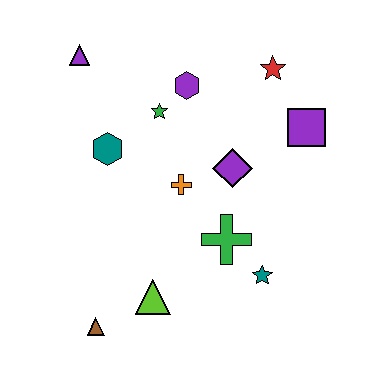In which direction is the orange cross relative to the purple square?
The orange cross is to the left of the purple square.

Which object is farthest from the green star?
The brown triangle is farthest from the green star.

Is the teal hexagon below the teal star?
No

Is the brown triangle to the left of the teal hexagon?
Yes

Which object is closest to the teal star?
The green cross is closest to the teal star.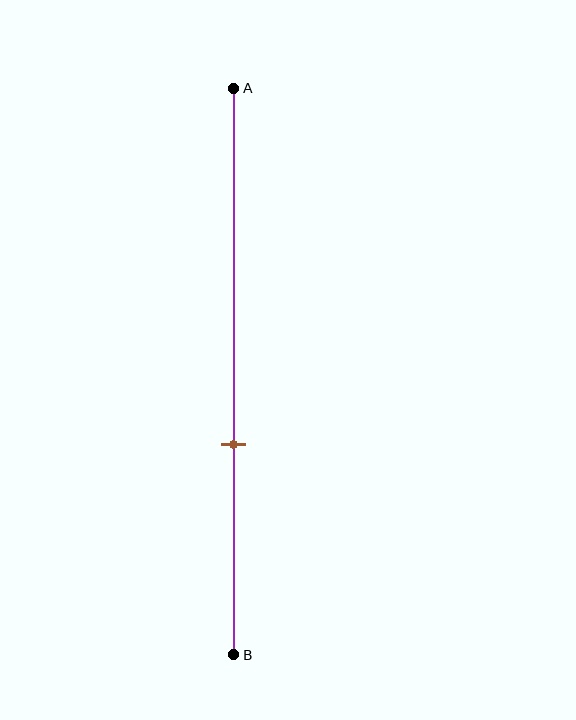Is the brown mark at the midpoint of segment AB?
No, the mark is at about 65% from A, not at the 50% midpoint.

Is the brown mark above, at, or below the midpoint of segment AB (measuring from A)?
The brown mark is below the midpoint of segment AB.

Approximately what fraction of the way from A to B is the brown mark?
The brown mark is approximately 65% of the way from A to B.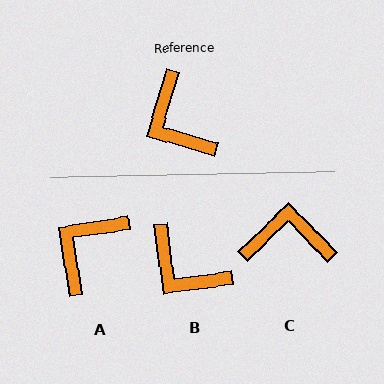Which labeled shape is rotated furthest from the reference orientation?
C, about 119 degrees away.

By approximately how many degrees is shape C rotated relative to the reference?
Approximately 119 degrees clockwise.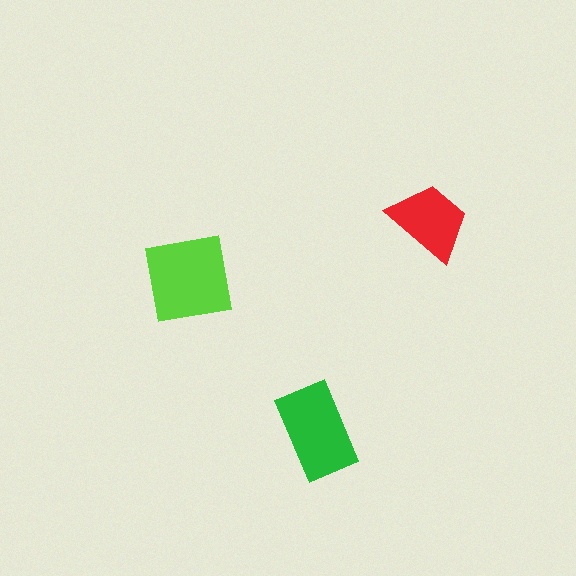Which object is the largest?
The lime square.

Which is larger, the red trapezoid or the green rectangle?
The green rectangle.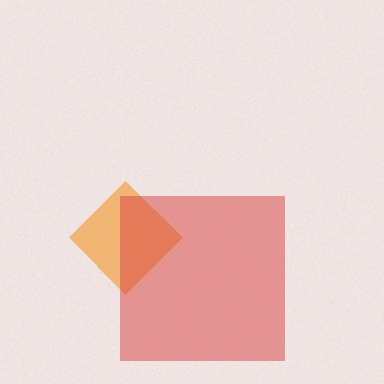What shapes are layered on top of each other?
The layered shapes are: an orange diamond, a red square.